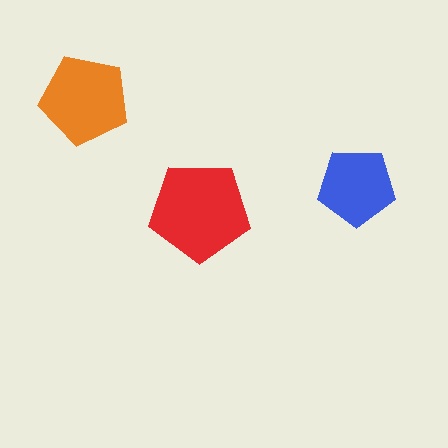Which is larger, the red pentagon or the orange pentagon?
The red one.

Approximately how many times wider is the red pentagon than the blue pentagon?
About 1.5 times wider.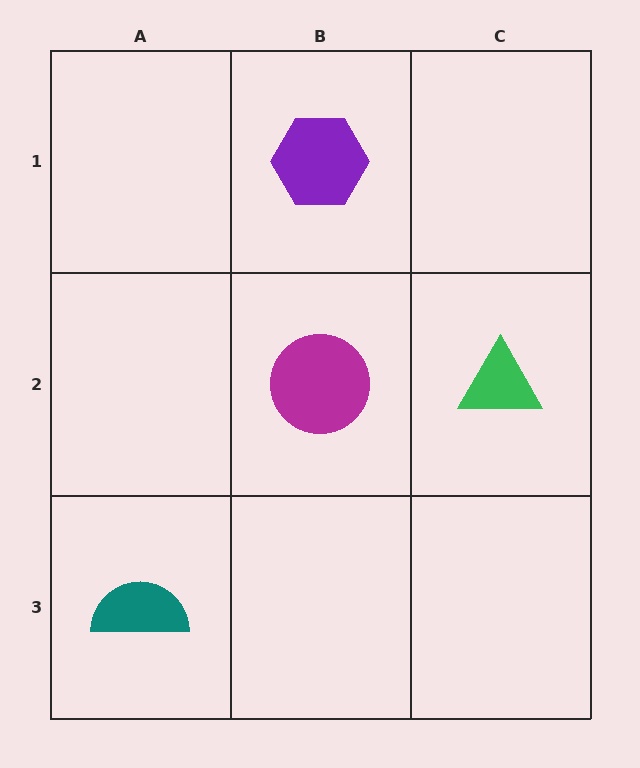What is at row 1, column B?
A purple hexagon.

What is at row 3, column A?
A teal semicircle.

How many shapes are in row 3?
1 shape.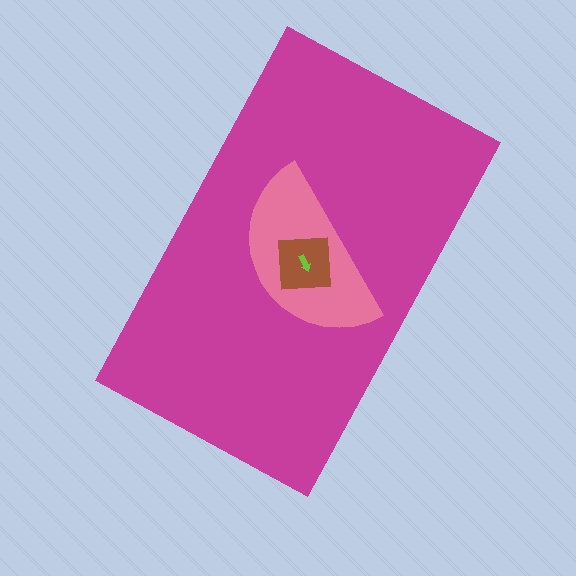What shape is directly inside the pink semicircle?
The brown square.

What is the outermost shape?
The magenta rectangle.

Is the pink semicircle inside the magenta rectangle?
Yes.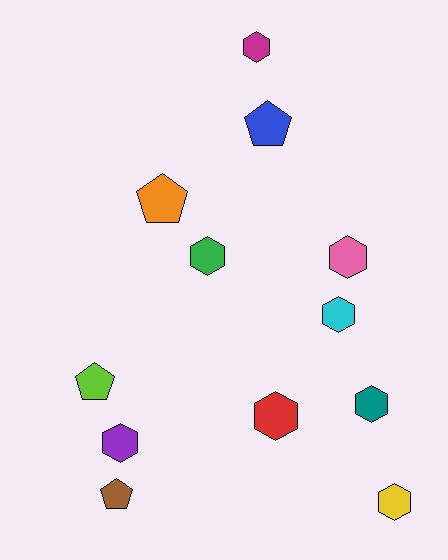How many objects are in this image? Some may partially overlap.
There are 12 objects.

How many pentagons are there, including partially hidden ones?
There are 4 pentagons.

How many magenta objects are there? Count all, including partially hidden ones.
There is 1 magenta object.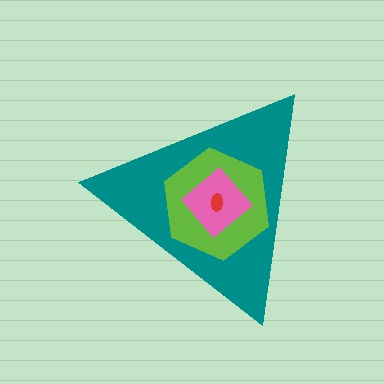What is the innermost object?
The red ellipse.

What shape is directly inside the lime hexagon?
The pink diamond.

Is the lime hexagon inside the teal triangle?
Yes.